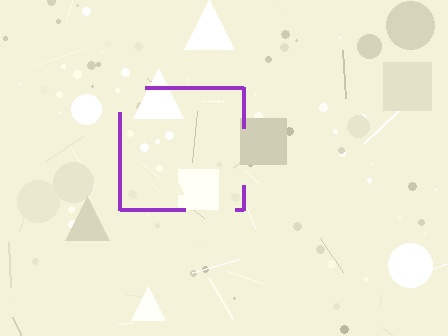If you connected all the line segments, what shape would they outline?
They would outline a square.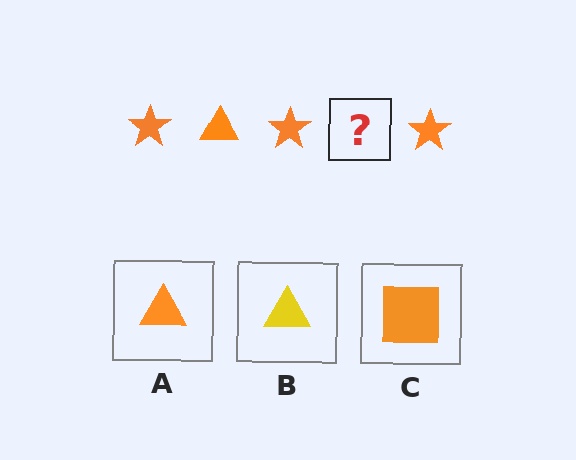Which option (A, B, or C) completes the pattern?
A.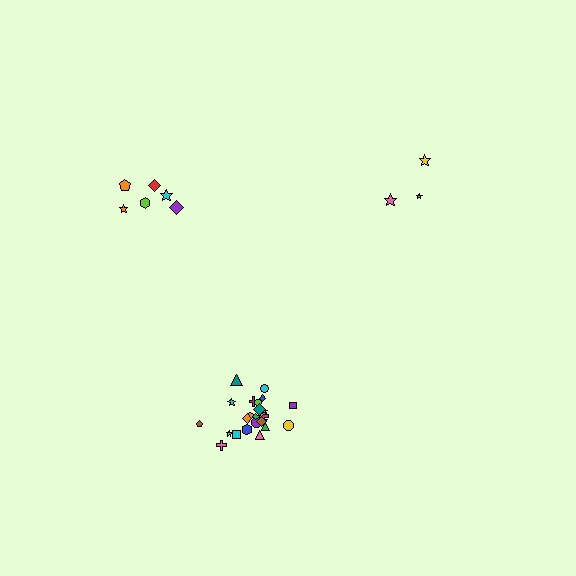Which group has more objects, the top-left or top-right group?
The top-left group.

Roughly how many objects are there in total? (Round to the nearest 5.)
Roughly 35 objects in total.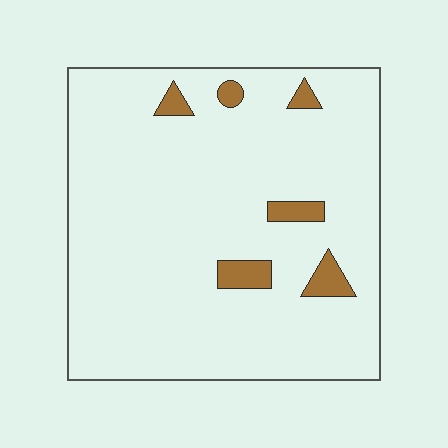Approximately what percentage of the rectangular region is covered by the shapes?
Approximately 5%.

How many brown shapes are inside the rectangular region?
6.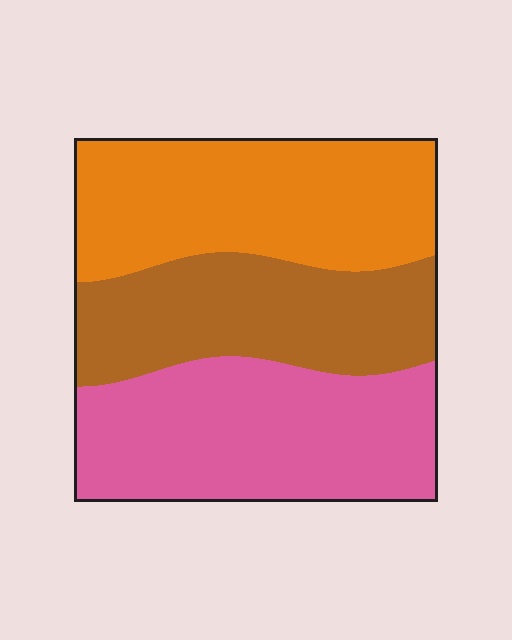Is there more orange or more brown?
Orange.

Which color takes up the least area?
Brown, at roughly 30%.